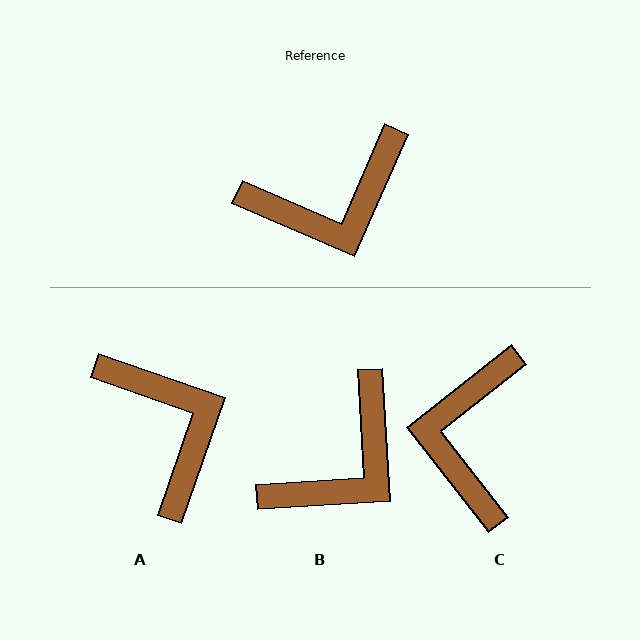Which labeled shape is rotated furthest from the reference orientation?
C, about 118 degrees away.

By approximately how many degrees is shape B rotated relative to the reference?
Approximately 27 degrees counter-clockwise.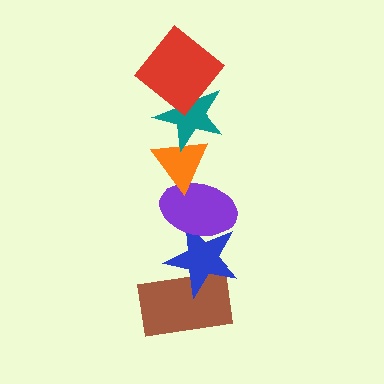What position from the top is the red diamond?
The red diamond is 1st from the top.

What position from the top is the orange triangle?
The orange triangle is 3rd from the top.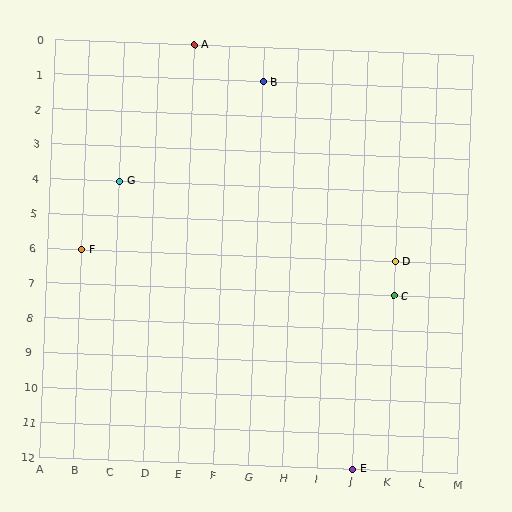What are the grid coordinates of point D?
Point D is at grid coordinates (K, 6).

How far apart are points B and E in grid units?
Points B and E are 3 columns and 11 rows apart (about 11.4 grid units diagonally).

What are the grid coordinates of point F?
Point F is at grid coordinates (B, 6).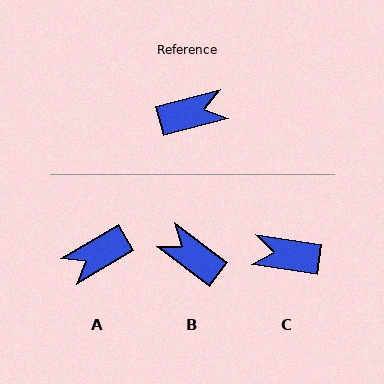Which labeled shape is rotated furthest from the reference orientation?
A, about 164 degrees away.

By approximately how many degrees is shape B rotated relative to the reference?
Approximately 128 degrees counter-clockwise.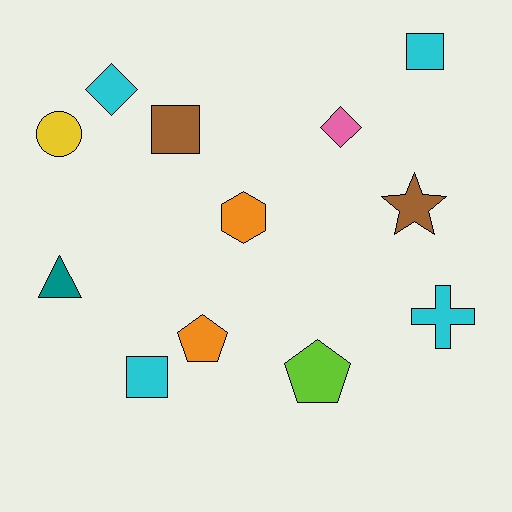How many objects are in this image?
There are 12 objects.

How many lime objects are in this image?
There is 1 lime object.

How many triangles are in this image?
There is 1 triangle.